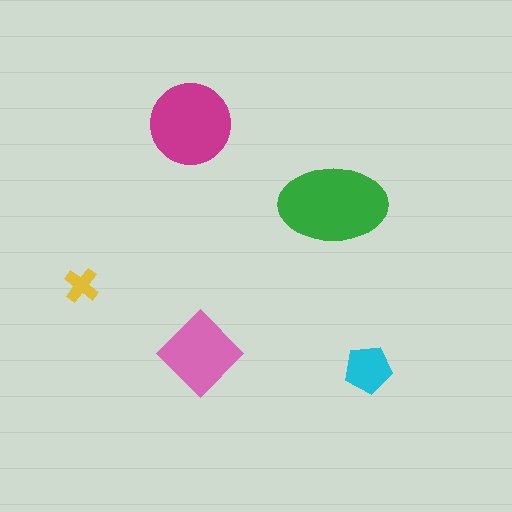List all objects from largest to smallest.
The green ellipse, the magenta circle, the pink diamond, the cyan pentagon, the yellow cross.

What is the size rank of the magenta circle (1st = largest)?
2nd.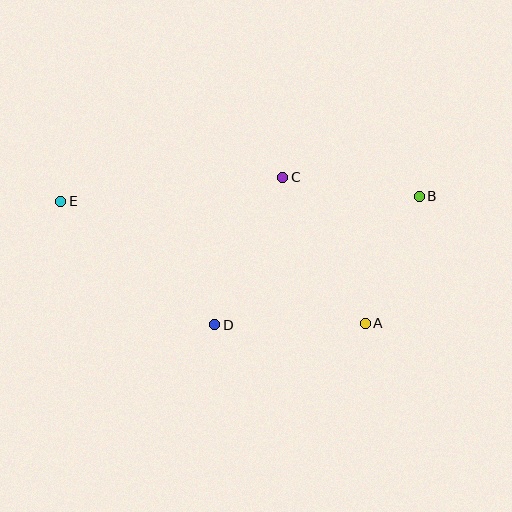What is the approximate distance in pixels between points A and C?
The distance between A and C is approximately 167 pixels.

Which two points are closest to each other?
Points B and C are closest to each other.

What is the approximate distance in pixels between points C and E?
The distance between C and E is approximately 224 pixels.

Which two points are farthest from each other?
Points B and E are farthest from each other.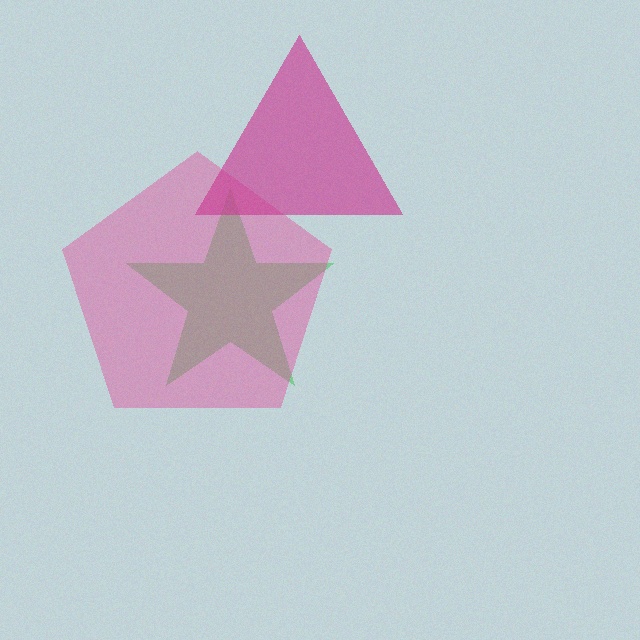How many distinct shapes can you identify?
There are 3 distinct shapes: a green star, a pink pentagon, a magenta triangle.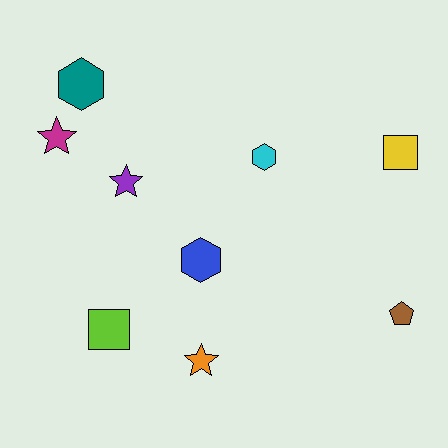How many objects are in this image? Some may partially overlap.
There are 9 objects.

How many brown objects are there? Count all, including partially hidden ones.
There is 1 brown object.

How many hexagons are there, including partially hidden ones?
There are 3 hexagons.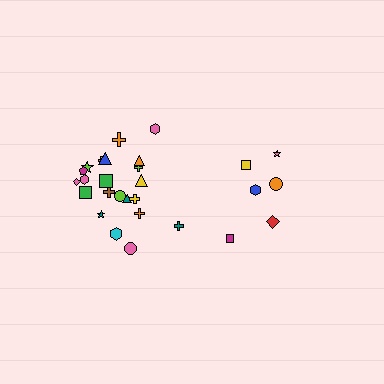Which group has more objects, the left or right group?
The left group.